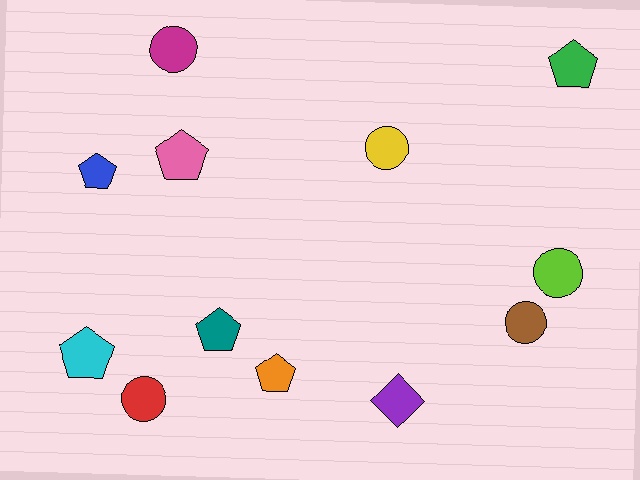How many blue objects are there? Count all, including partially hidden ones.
There is 1 blue object.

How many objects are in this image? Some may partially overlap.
There are 12 objects.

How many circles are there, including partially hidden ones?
There are 5 circles.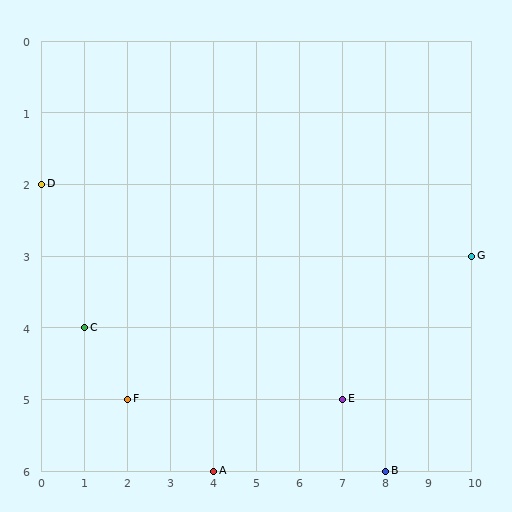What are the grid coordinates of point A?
Point A is at grid coordinates (4, 6).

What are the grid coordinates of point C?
Point C is at grid coordinates (1, 4).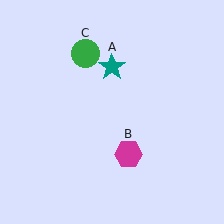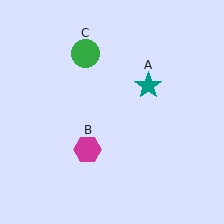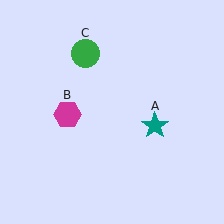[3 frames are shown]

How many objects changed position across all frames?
2 objects changed position: teal star (object A), magenta hexagon (object B).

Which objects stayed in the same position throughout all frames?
Green circle (object C) remained stationary.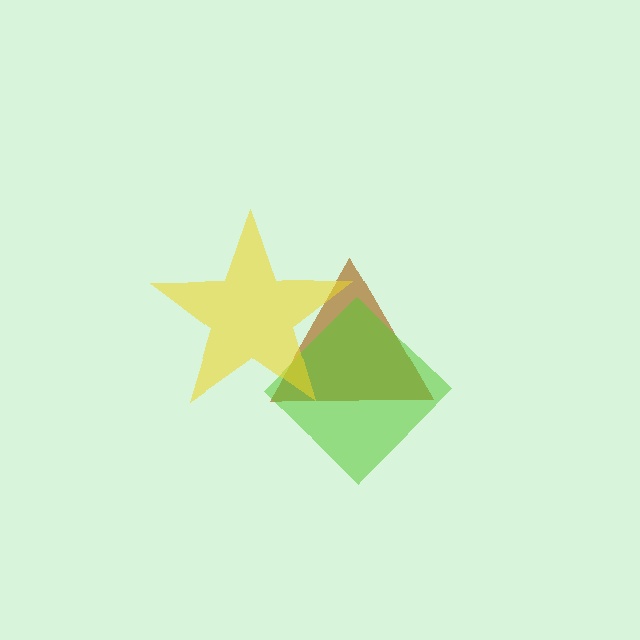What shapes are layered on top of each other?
The layered shapes are: a brown triangle, a lime diamond, a yellow star.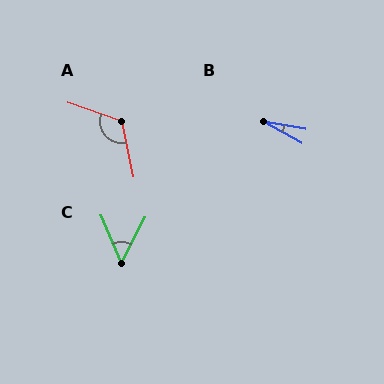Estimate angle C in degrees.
Approximately 50 degrees.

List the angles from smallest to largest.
B (19°), C (50°), A (121°).